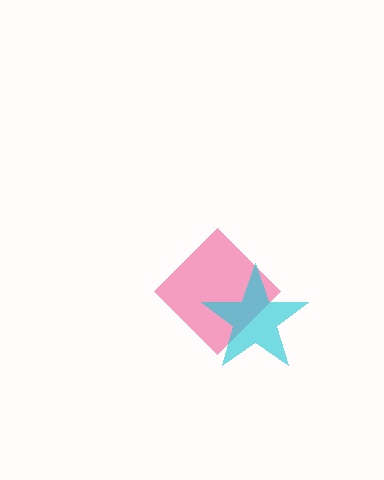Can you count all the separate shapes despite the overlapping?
Yes, there are 2 separate shapes.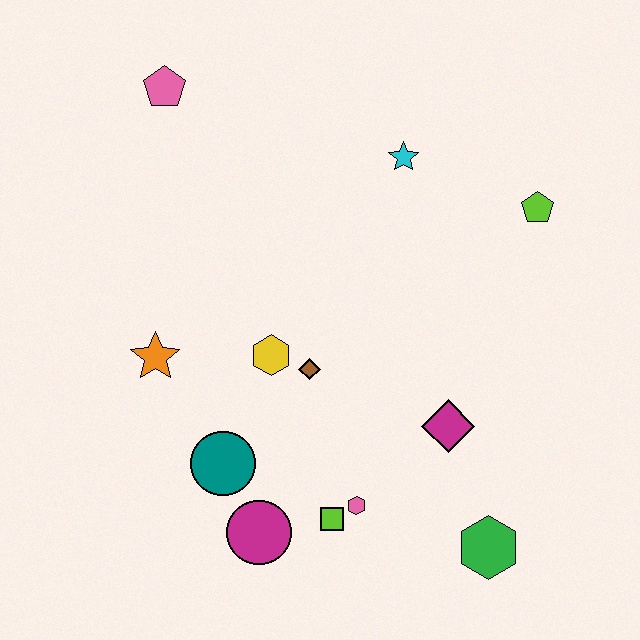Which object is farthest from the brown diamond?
The pink pentagon is farthest from the brown diamond.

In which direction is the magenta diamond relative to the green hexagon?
The magenta diamond is above the green hexagon.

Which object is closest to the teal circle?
The magenta circle is closest to the teal circle.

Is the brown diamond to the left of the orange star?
No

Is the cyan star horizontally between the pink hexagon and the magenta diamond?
Yes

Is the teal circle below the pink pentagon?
Yes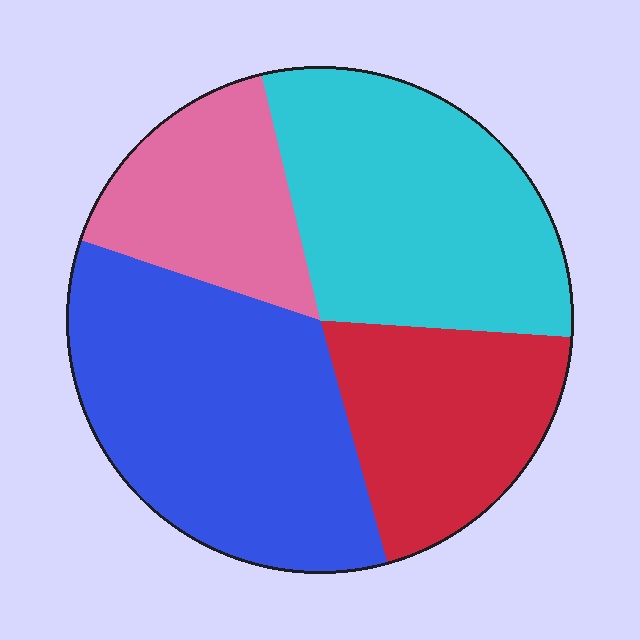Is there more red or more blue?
Blue.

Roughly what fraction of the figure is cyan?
Cyan covers 30% of the figure.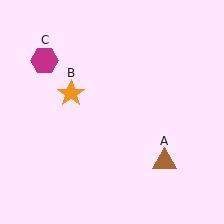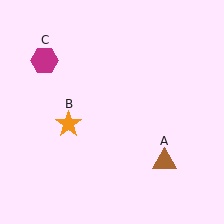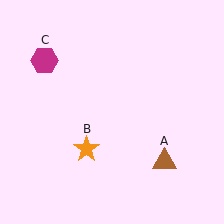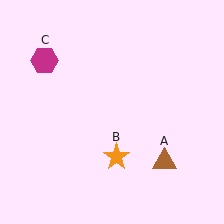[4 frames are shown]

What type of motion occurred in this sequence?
The orange star (object B) rotated counterclockwise around the center of the scene.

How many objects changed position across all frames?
1 object changed position: orange star (object B).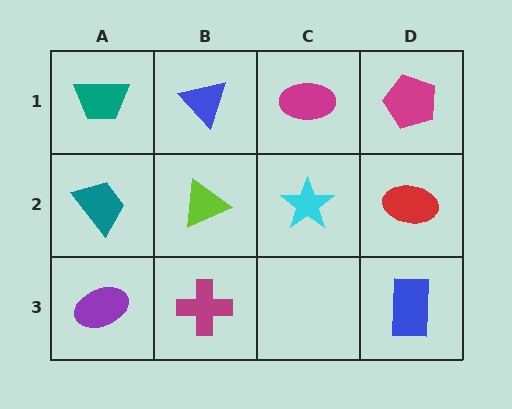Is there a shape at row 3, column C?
No, that cell is empty.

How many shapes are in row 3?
3 shapes.